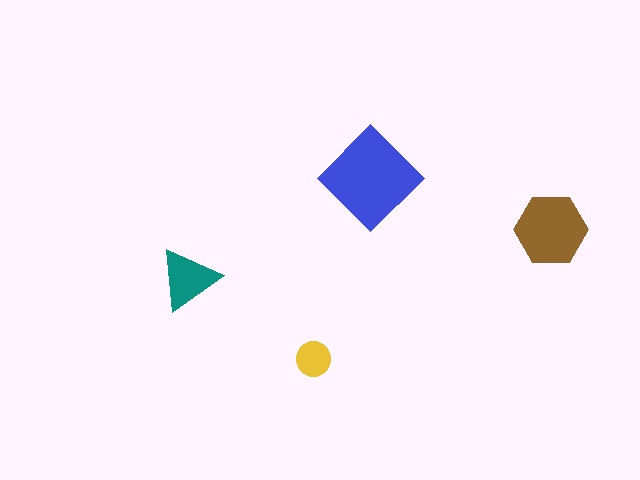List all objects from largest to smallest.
The blue diamond, the brown hexagon, the teal triangle, the yellow circle.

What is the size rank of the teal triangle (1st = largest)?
3rd.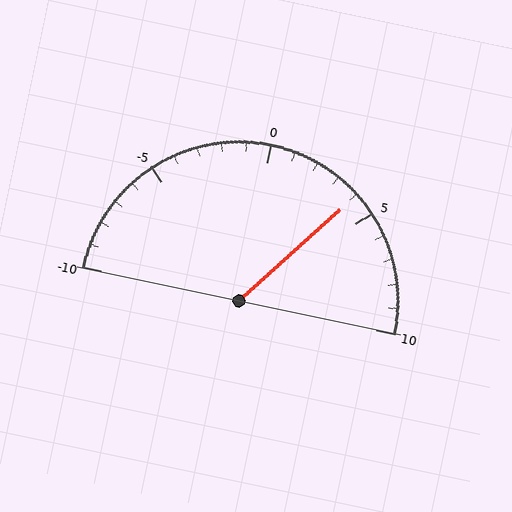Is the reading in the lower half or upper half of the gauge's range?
The reading is in the upper half of the range (-10 to 10).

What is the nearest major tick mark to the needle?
The nearest major tick mark is 5.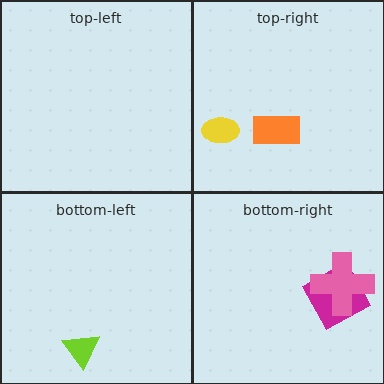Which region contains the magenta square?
The bottom-right region.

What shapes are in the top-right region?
The yellow ellipse, the orange rectangle.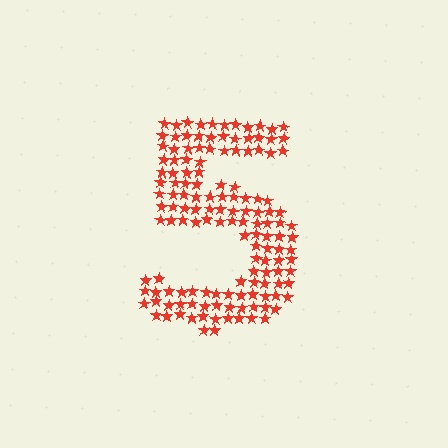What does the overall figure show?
The overall figure shows the digit 5.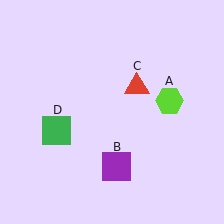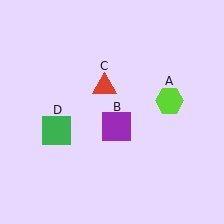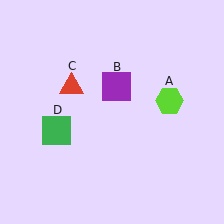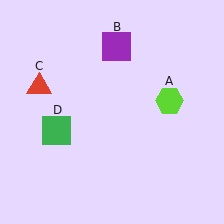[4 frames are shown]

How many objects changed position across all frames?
2 objects changed position: purple square (object B), red triangle (object C).